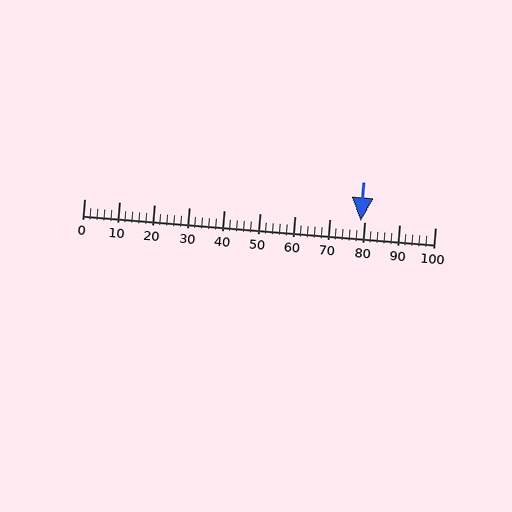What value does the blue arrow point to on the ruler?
The blue arrow points to approximately 79.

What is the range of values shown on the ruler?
The ruler shows values from 0 to 100.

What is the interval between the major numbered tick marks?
The major tick marks are spaced 10 units apart.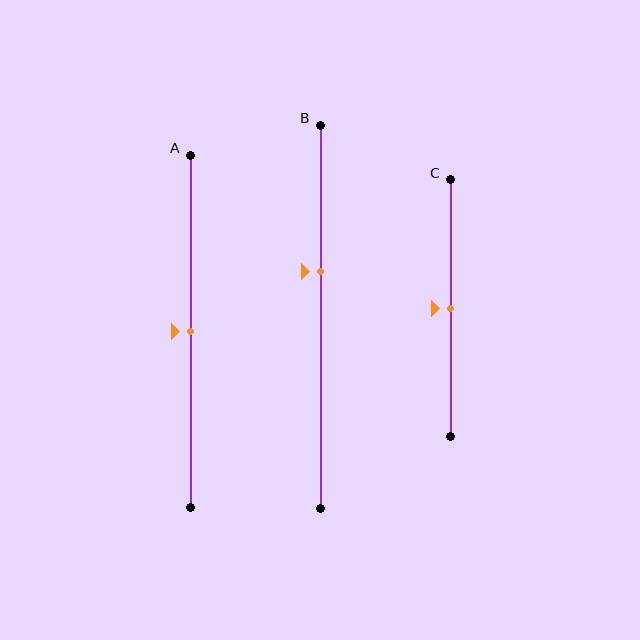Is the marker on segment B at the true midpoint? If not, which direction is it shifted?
No, the marker on segment B is shifted upward by about 12% of the segment length.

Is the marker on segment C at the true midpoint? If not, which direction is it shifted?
Yes, the marker on segment C is at the true midpoint.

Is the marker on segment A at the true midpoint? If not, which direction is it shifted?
Yes, the marker on segment A is at the true midpoint.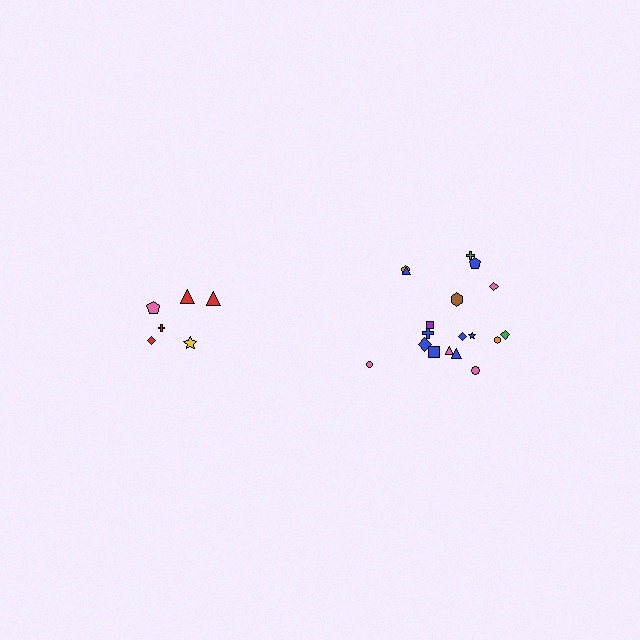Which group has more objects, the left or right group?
The right group.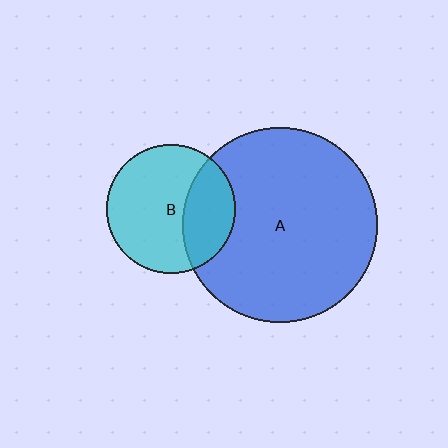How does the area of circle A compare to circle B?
Approximately 2.3 times.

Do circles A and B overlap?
Yes.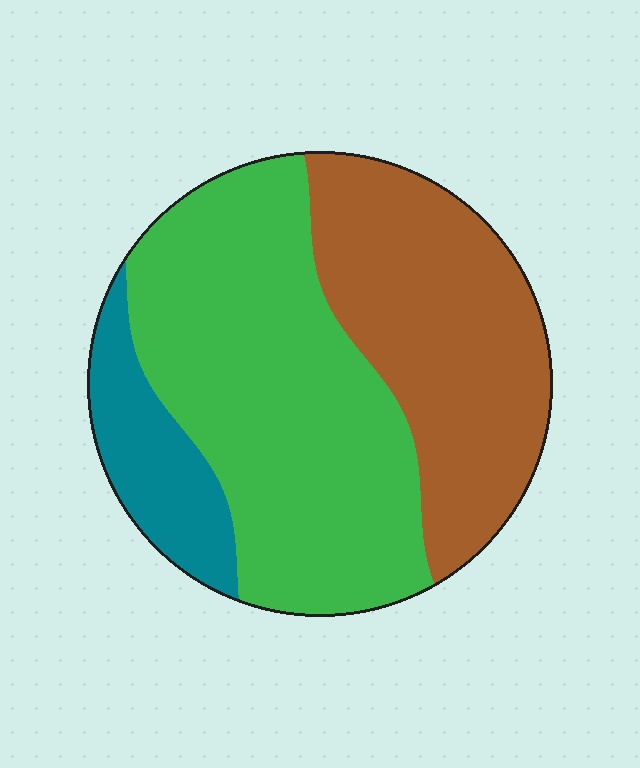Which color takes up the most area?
Green, at roughly 50%.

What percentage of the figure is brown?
Brown takes up about three eighths (3/8) of the figure.